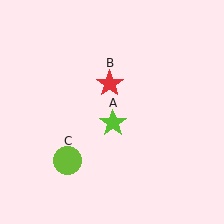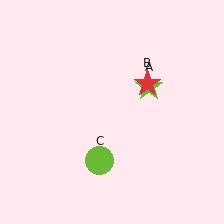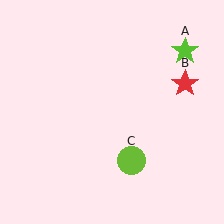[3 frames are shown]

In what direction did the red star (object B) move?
The red star (object B) moved right.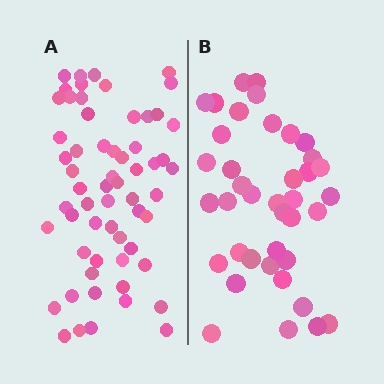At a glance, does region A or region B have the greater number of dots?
Region A (the left region) has more dots.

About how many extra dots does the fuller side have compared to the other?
Region A has approximately 20 more dots than region B.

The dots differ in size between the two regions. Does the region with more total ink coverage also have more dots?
No. Region B has more total ink coverage because its dots are larger, but region A actually contains more individual dots. Total area can be misleading — the number of items is what matters here.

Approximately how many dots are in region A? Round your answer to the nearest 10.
About 60 dots.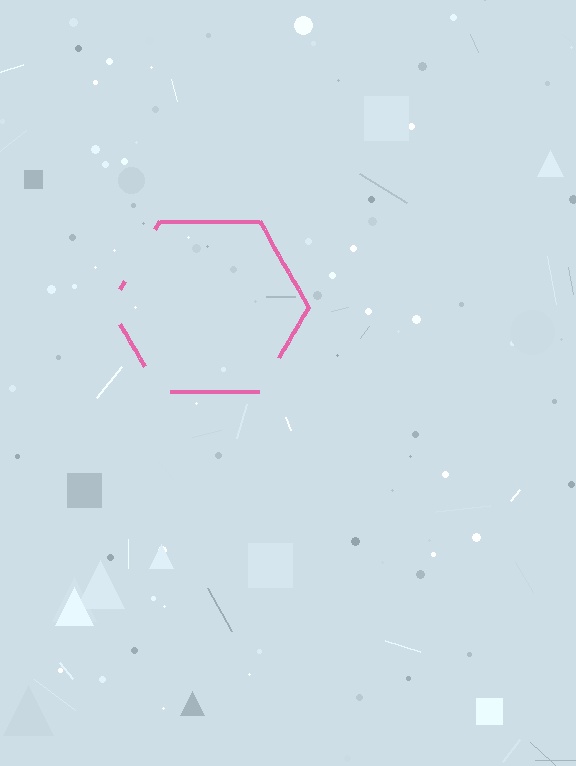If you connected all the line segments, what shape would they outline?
They would outline a hexagon.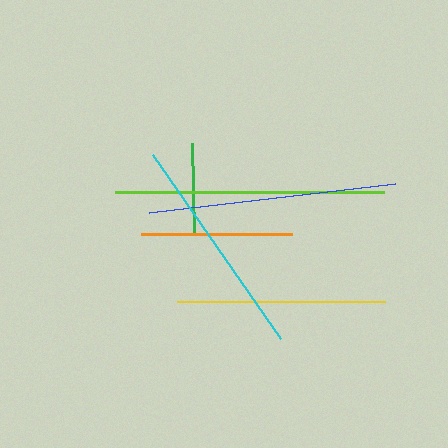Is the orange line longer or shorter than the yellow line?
The yellow line is longer than the orange line.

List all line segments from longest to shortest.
From longest to shortest: lime, blue, cyan, yellow, orange, green.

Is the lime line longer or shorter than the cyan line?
The lime line is longer than the cyan line.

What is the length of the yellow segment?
The yellow segment is approximately 208 pixels long.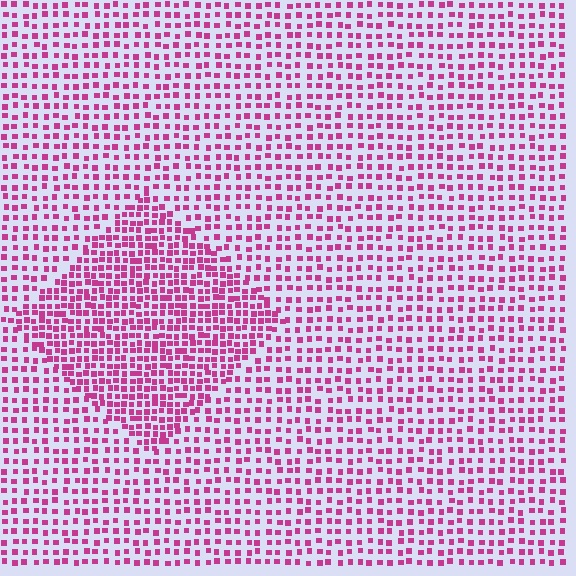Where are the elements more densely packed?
The elements are more densely packed inside the diamond boundary.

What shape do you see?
I see a diamond.